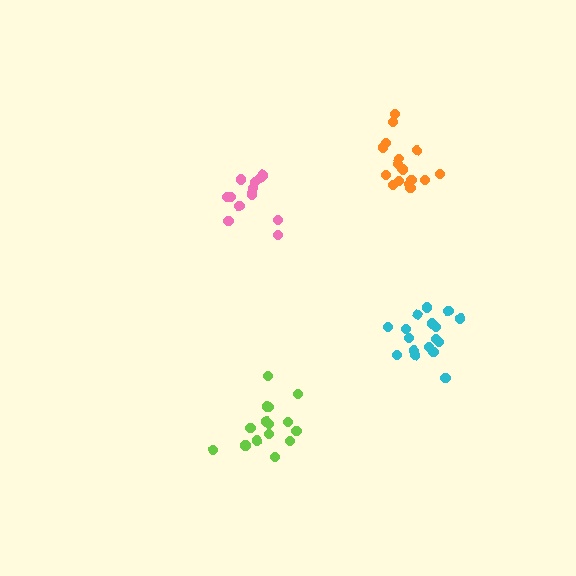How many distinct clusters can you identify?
There are 4 distinct clusters.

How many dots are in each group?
Group 1: 17 dots, Group 2: 13 dots, Group 3: 17 dots, Group 4: 15 dots (62 total).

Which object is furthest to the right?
The cyan cluster is rightmost.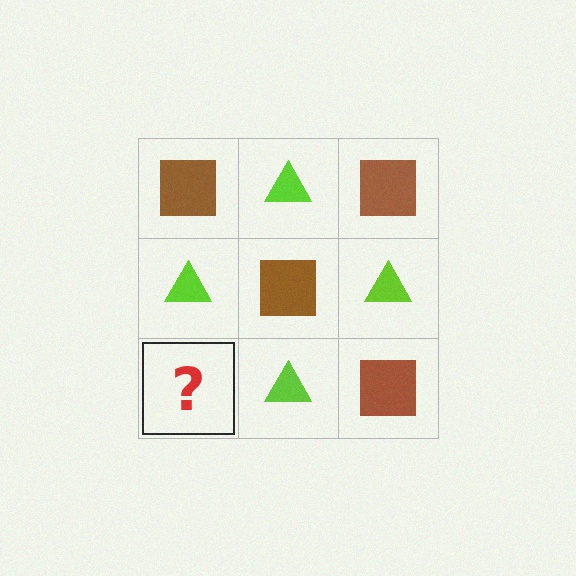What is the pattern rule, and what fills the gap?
The rule is that it alternates brown square and lime triangle in a checkerboard pattern. The gap should be filled with a brown square.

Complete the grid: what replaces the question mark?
The question mark should be replaced with a brown square.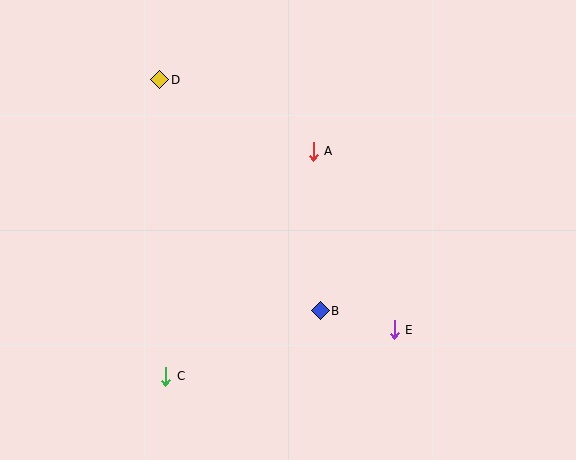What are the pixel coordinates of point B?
Point B is at (320, 311).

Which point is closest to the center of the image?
Point A at (313, 151) is closest to the center.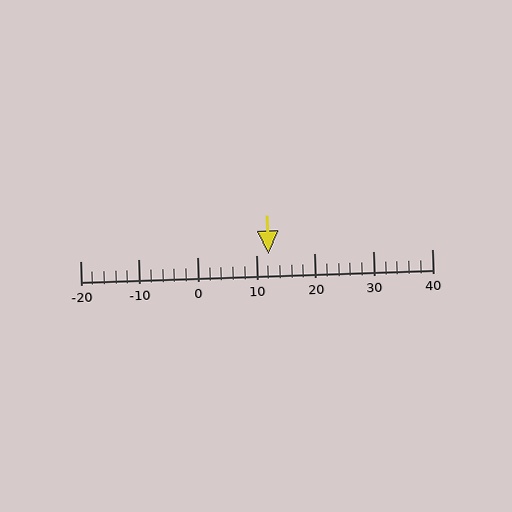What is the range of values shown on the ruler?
The ruler shows values from -20 to 40.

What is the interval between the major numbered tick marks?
The major tick marks are spaced 10 units apart.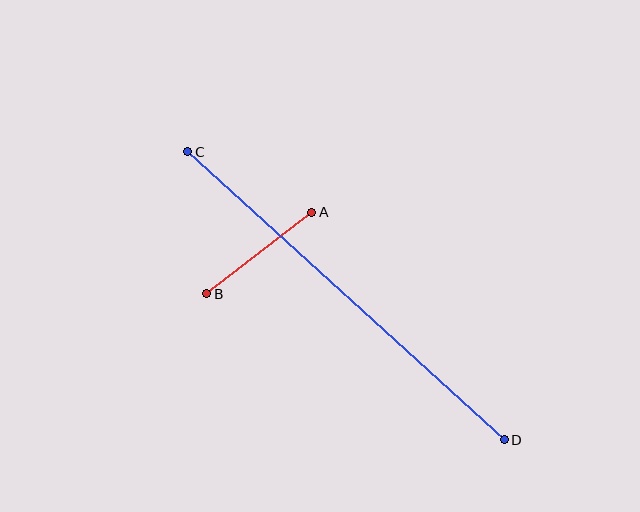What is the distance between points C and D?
The distance is approximately 428 pixels.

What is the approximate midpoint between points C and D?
The midpoint is at approximately (346, 296) pixels.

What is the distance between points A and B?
The distance is approximately 133 pixels.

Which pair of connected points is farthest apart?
Points C and D are farthest apart.